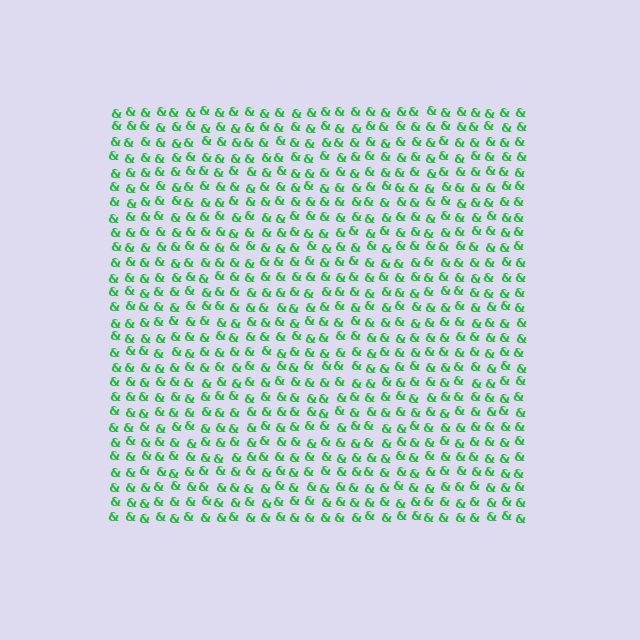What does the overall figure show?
The overall figure shows a square.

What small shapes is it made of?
It is made of small ampersands.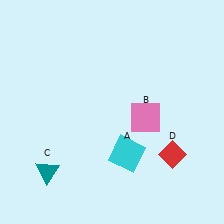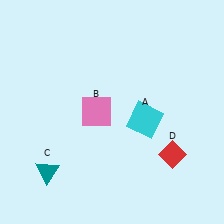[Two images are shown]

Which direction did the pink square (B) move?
The pink square (B) moved left.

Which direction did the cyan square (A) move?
The cyan square (A) moved up.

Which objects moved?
The objects that moved are: the cyan square (A), the pink square (B).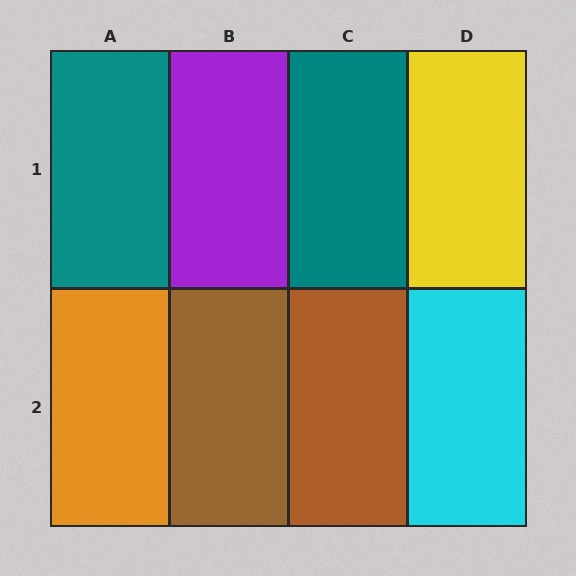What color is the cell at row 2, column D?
Cyan.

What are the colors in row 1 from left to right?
Teal, purple, teal, yellow.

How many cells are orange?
1 cell is orange.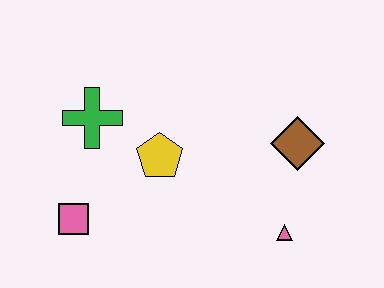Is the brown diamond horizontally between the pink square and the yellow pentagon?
No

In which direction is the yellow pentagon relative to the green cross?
The yellow pentagon is to the right of the green cross.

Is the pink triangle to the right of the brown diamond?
No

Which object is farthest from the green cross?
The pink triangle is farthest from the green cross.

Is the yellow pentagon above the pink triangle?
Yes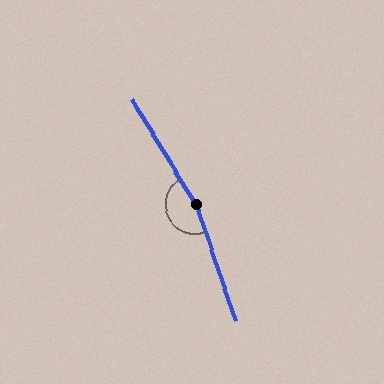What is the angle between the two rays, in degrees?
Approximately 167 degrees.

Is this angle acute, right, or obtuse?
It is obtuse.